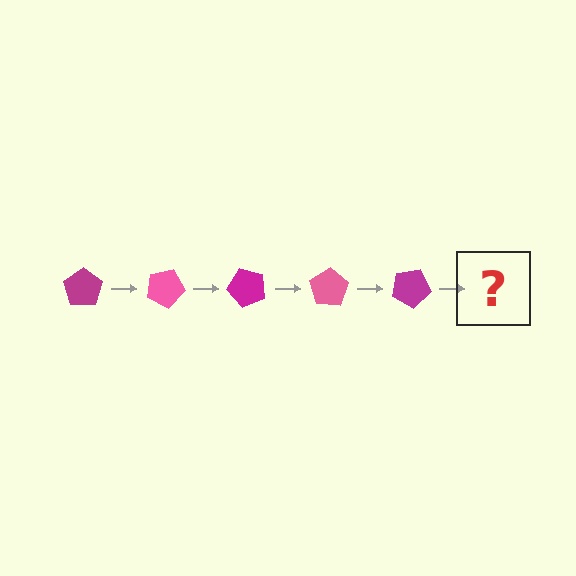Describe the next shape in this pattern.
It should be a pink pentagon, rotated 125 degrees from the start.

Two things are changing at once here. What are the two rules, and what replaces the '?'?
The two rules are that it rotates 25 degrees each step and the color cycles through magenta and pink. The '?' should be a pink pentagon, rotated 125 degrees from the start.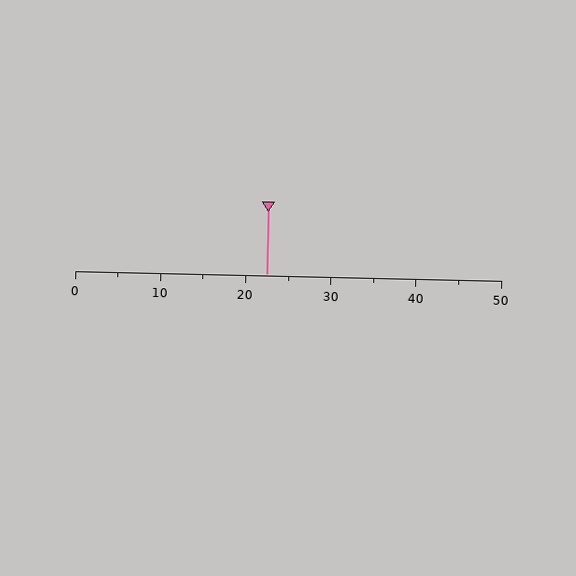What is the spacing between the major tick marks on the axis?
The major ticks are spaced 10 apart.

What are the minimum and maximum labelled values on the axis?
The axis runs from 0 to 50.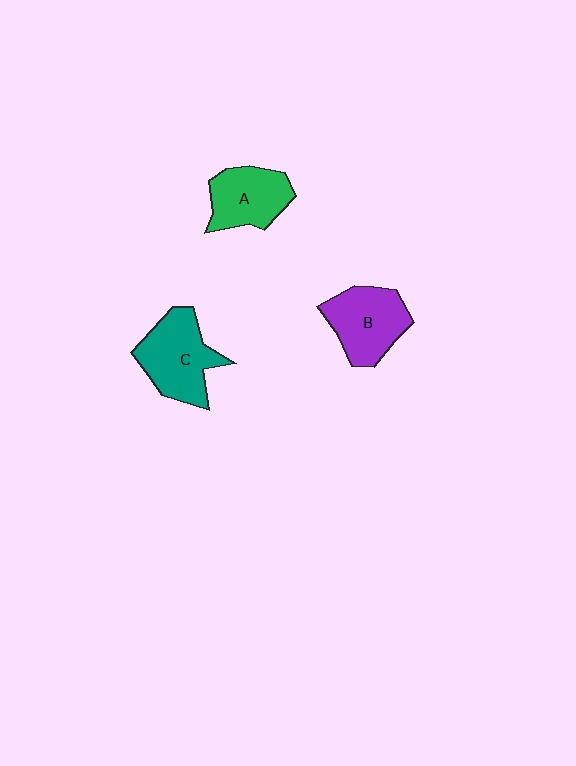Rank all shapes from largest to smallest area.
From largest to smallest: C (teal), B (purple), A (green).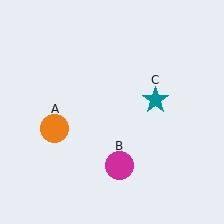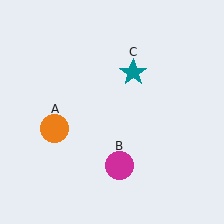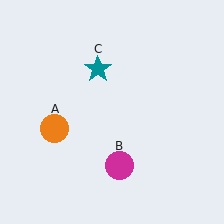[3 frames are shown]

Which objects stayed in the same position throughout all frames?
Orange circle (object A) and magenta circle (object B) remained stationary.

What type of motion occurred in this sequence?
The teal star (object C) rotated counterclockwise around the center of the scene.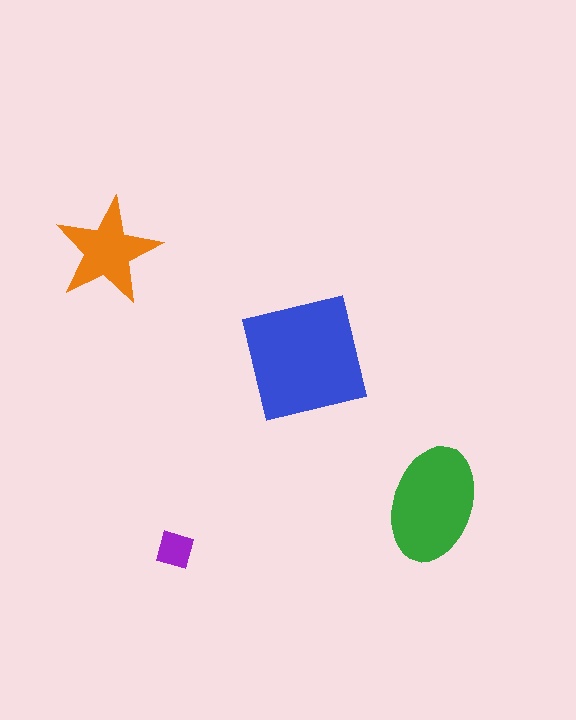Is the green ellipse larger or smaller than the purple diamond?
Larger.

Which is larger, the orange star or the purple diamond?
The orange star.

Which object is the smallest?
The purple diamond.